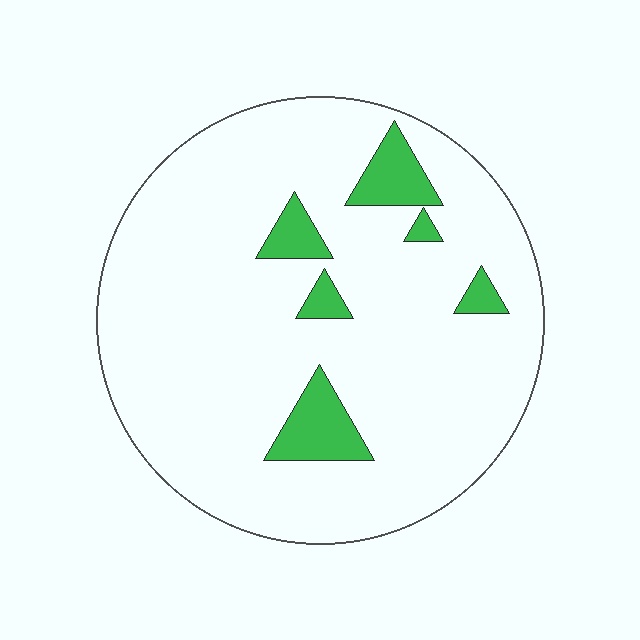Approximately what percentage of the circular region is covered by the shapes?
Approximately 10%.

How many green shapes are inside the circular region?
6.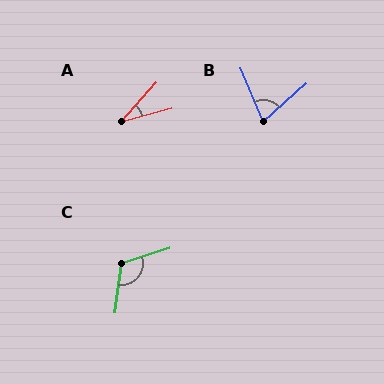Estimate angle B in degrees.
Approximately 71 degrees.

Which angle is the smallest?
A, at approximately 33 degrees.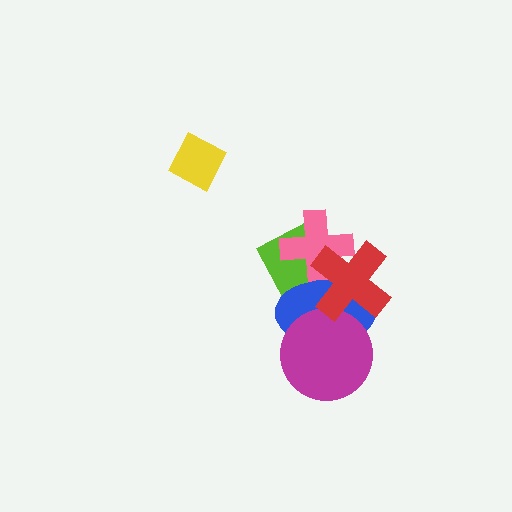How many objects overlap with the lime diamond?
3 objects overlap with the lime diamond.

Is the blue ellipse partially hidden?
Yes, it is partially covered by another shape.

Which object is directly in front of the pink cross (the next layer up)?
The blue ellipse is directly in front of the pink cross.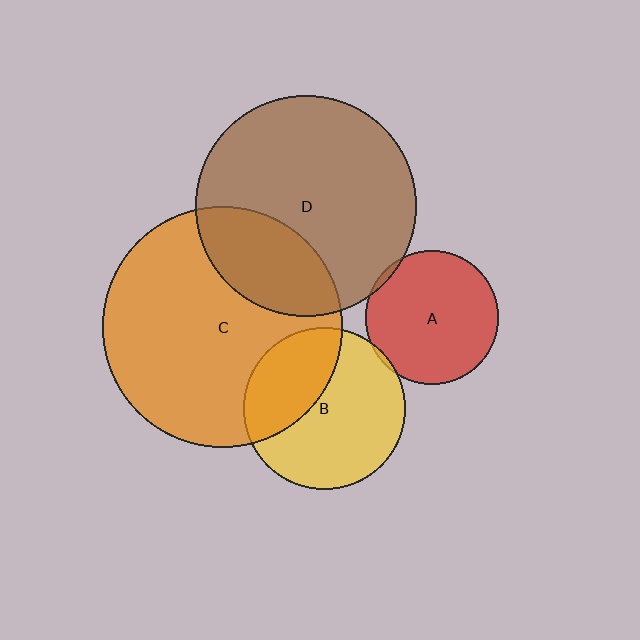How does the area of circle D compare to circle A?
Approximately 2.8 times.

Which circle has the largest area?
Circle C (orange).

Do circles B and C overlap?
Yes.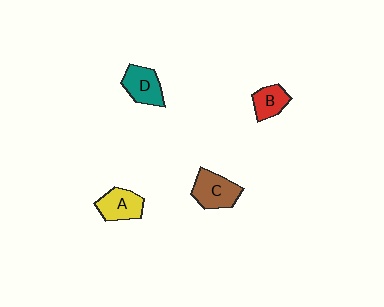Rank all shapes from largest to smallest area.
From largest to smallest: C (brown), D (teal), A (yellow), B (red).